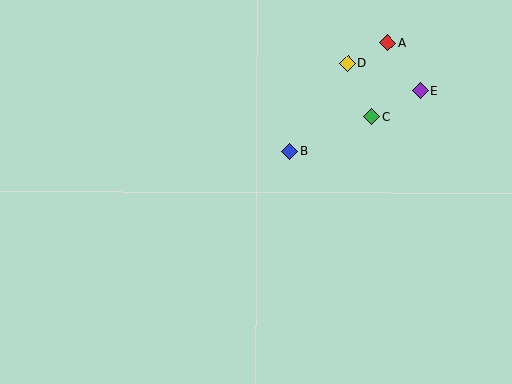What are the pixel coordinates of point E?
Point E is at (421, 90).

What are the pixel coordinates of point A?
Point A is at (387, 43).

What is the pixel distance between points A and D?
The distance between A and D is 45 pixels.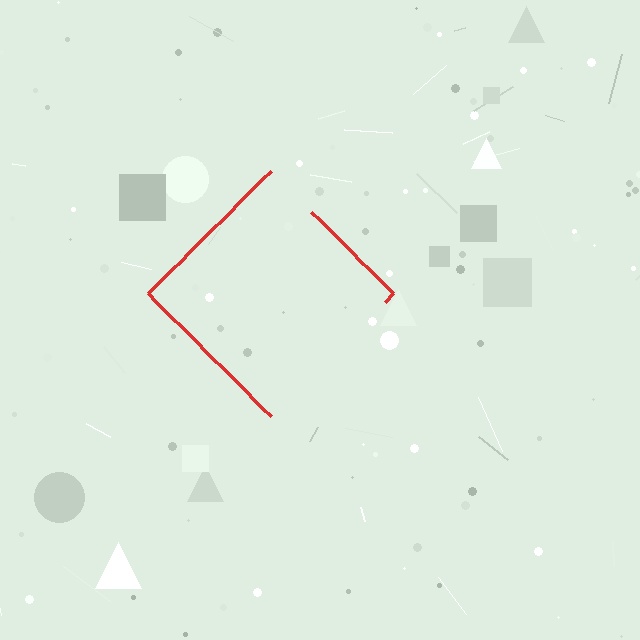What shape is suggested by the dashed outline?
The dashed outline suggests a diamond.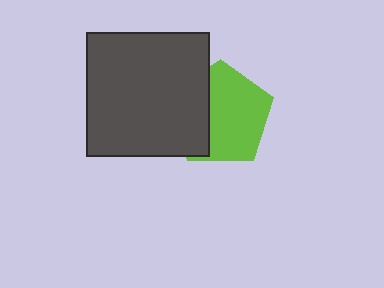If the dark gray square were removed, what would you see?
You would see the complete lime pentagon.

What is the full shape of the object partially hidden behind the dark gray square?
The partially hidden object is a lime pentagon.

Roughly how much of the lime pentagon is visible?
About half of it is visible (roughly 65%).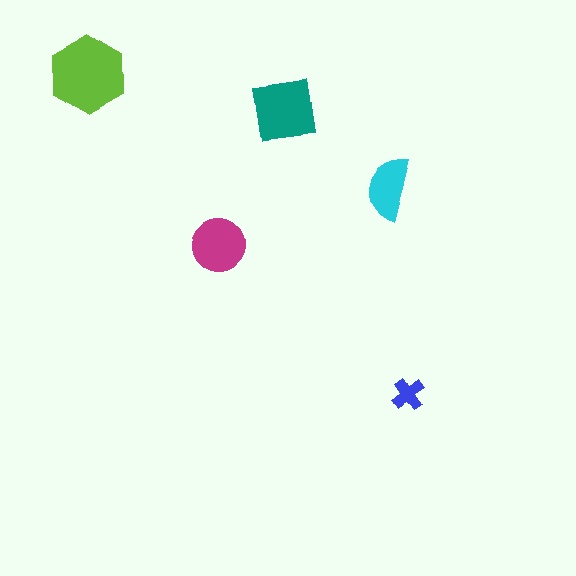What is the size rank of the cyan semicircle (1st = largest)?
4th.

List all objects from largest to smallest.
The lime hexagon, the teal square, the magenta circle, the cyan semicircle, the blue cross.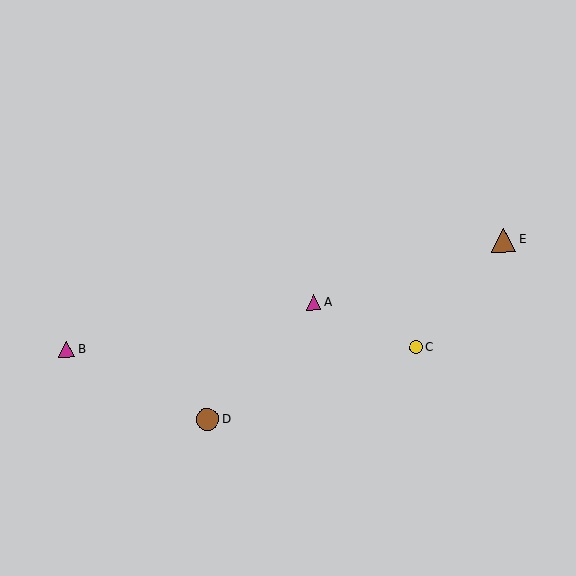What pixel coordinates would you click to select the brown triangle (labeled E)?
Click at (504, 240) to select the brown triangle E.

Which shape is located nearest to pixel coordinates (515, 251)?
The brown triangle (labeled E) at (504, 240) is nearest to that location.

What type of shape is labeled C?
Shape C is a yellow circle.